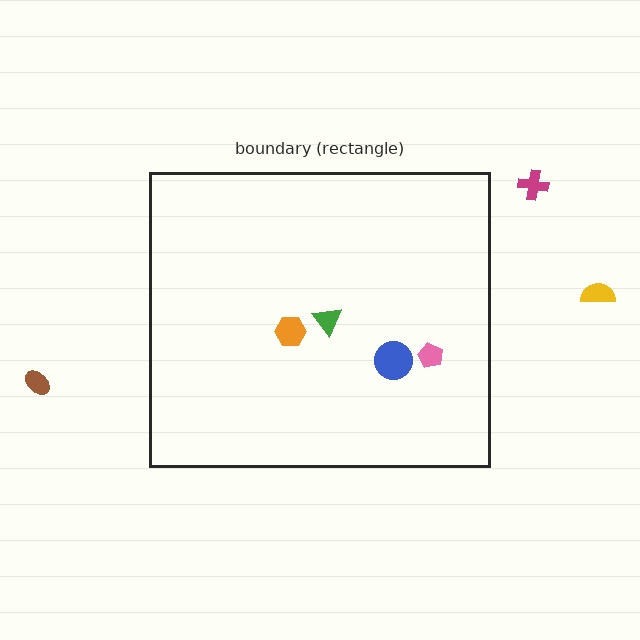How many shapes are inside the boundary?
4 inside, 3 outside.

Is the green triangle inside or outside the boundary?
Inside.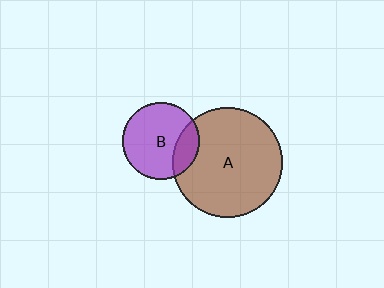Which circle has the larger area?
Circle A (brown).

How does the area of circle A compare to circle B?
Approximately 2.0 times.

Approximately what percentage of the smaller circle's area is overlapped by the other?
Approximately 20%.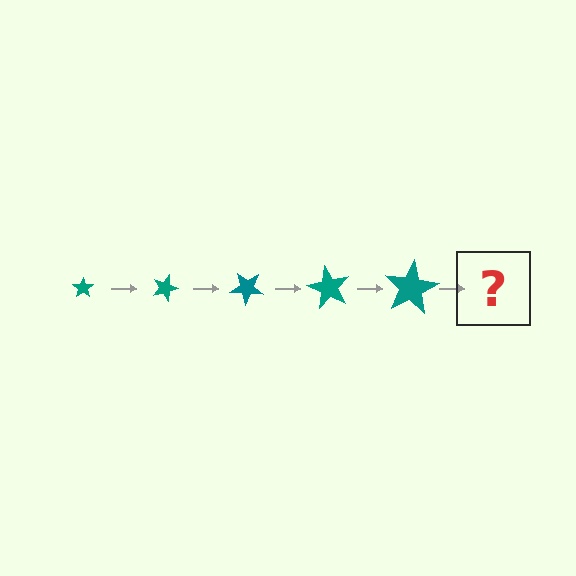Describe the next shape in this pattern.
It should be a star, larger than the previous one and rotated 100 degrees from the start.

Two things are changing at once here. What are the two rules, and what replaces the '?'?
The two rules are that the star grows larger each step and it rotates 20 degrees each step. The '?' should be a star, larger than the previous one and rotated 100 degrees from the start.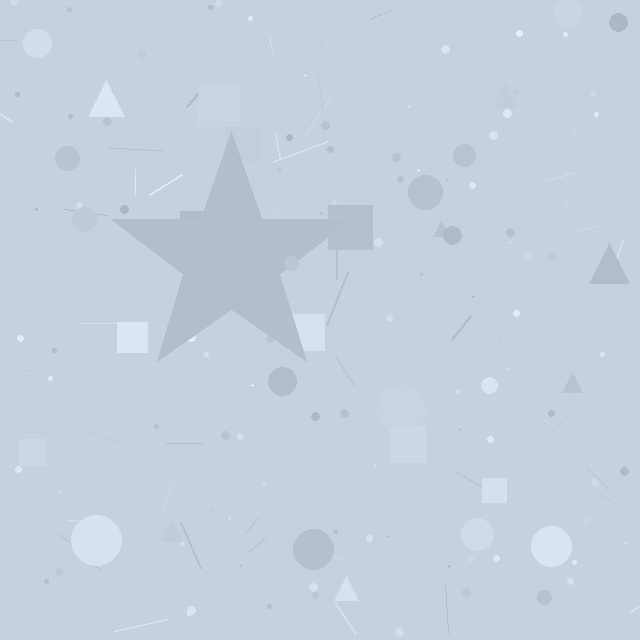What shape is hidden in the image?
A star is hidden in the image.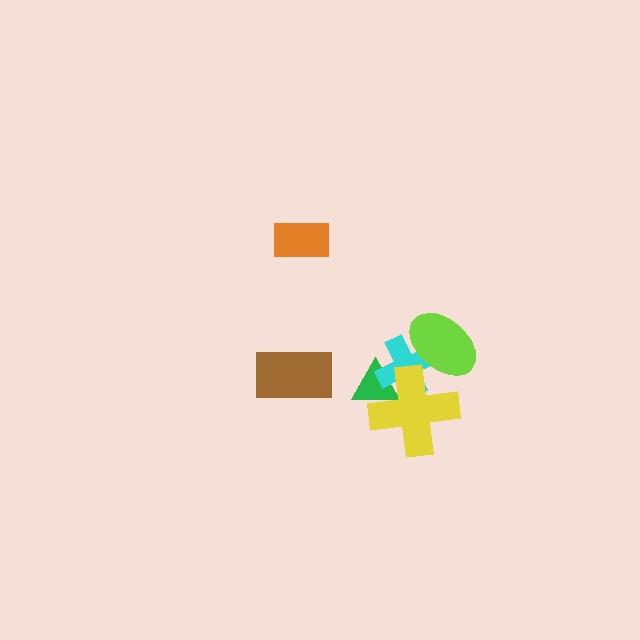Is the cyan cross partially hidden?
Yes, it is partially covered by another shape.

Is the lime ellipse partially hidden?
Yes, it is partially covered by another shape.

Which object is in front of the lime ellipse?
The yellow cross is in front of the lime ellipse.